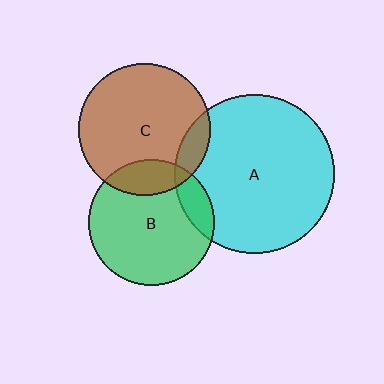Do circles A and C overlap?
Yes.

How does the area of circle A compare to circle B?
Approximately 1.6 times.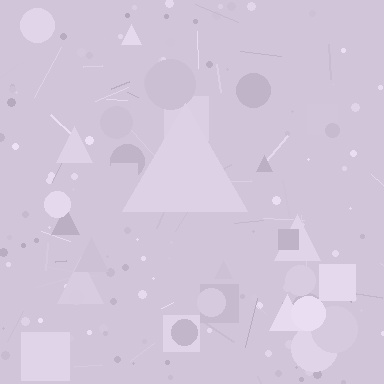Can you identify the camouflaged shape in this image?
The camouflaged shape is a triangle.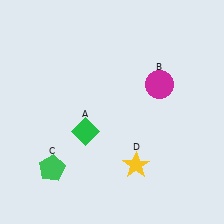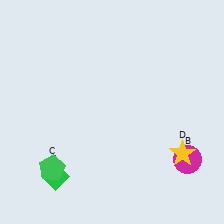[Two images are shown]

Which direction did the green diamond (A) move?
The green diamond (A) moved down.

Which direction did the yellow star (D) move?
The yellow star (D) moved right.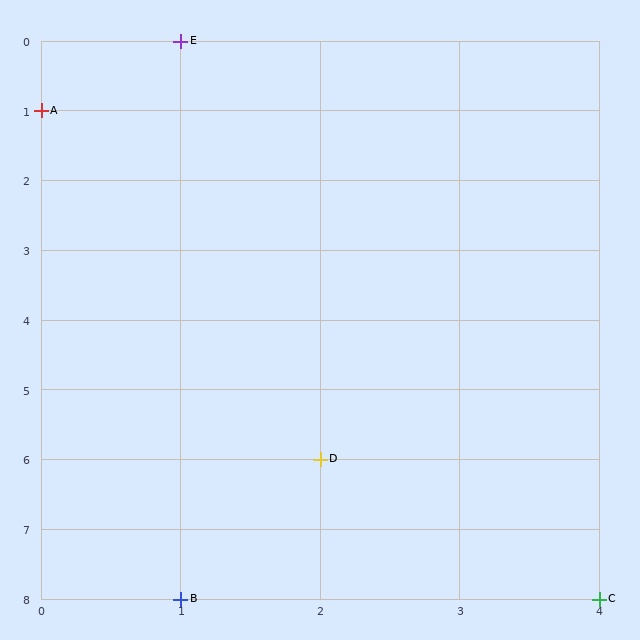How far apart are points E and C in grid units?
Points E and C are 3 columns and 8 rows apart (about 8.5 grid units diagonally).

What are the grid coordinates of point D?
Point D is at grid coordinates (2, 6).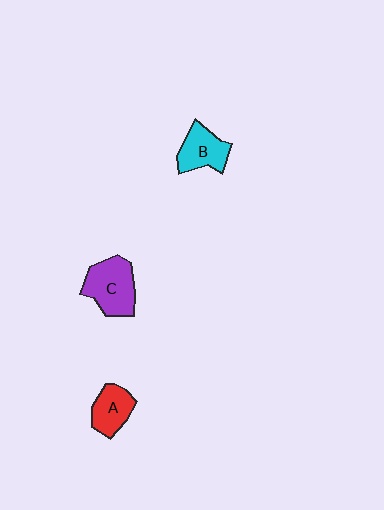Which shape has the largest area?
Shape C (purple).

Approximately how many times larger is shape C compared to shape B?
Approximately 1.3 times.